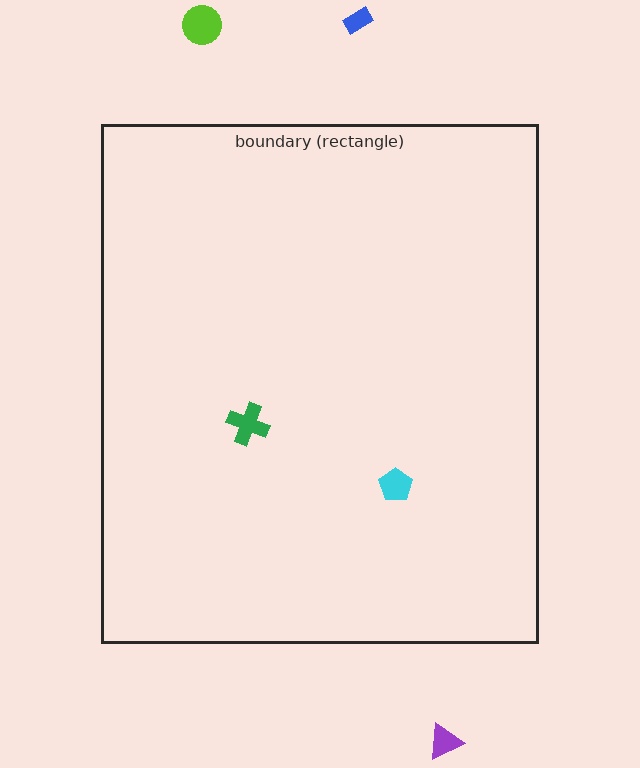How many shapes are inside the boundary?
2 inside, 3 outside.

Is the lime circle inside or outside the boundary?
Outside.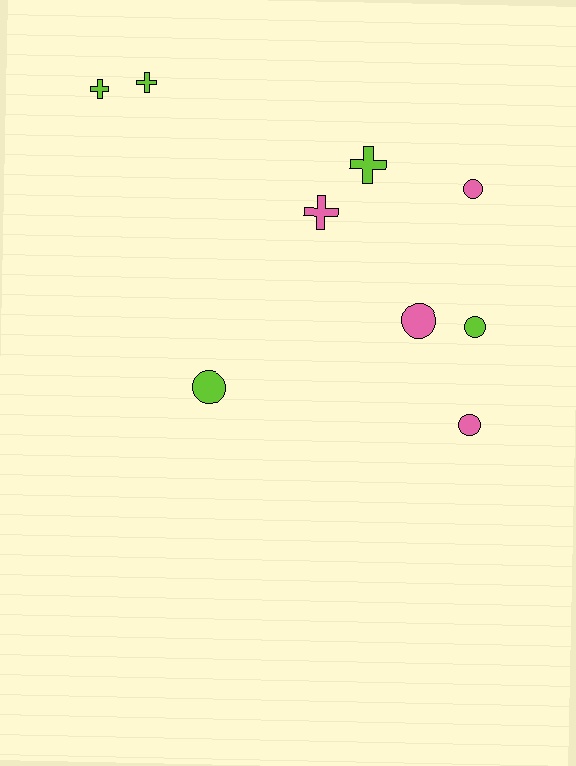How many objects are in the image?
There are 9 objects.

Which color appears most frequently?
Lime, with 5 objects.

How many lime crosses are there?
There are 3 lime crosses.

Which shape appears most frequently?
Circle, with 5 objects.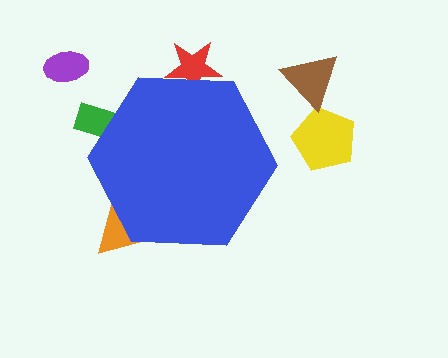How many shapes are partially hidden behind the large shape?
3 shapes are partially hidden.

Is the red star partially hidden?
Yes, the red star is partially hidden behind the blue hexagon.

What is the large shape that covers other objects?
A blue hexagon.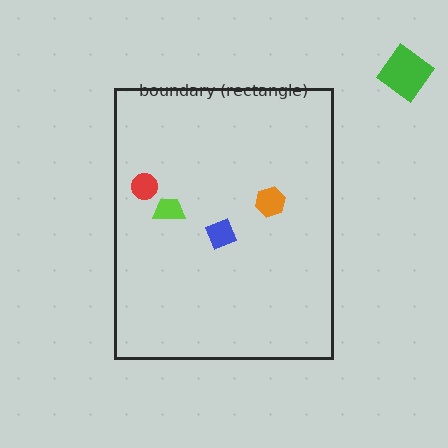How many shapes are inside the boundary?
4 inside, 1 outside.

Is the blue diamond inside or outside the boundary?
Inside.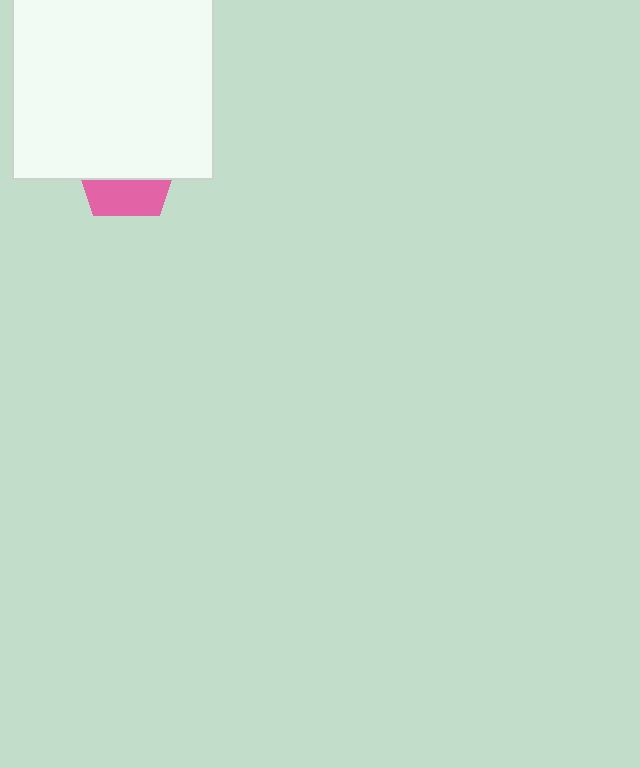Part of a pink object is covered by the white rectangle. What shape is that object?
It is a pentagon.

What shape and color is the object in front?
The object in front is a white rectangle.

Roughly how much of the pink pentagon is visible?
A small part of it is visible (roughly 37%).